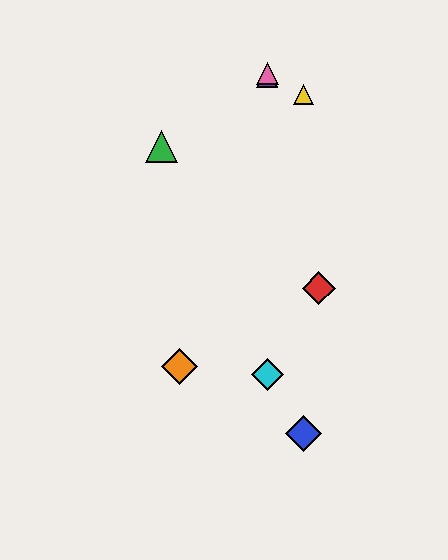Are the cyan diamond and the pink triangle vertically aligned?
Yes, both are at x≈267.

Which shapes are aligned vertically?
The purple triangle, the cyan diamond, the pink triangle are aligned vertically.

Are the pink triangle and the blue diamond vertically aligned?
No, the pink triangle is at x≈267 and the blue diamond is at x≈304.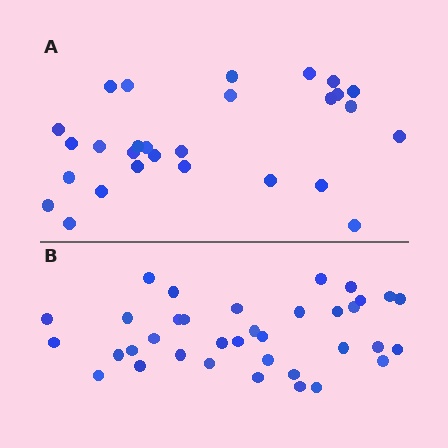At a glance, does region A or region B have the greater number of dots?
Region B (the bottom region) has more dots.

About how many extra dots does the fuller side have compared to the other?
Region B has roughly 8 or so more dots than region A.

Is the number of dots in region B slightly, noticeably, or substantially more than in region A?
Region B has noticeably more, but not dramatically so. The ratio is roughly 1.3 to 1.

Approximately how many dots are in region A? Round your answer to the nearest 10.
About 30 dots. (The exact count is 28, which rounds to 30.)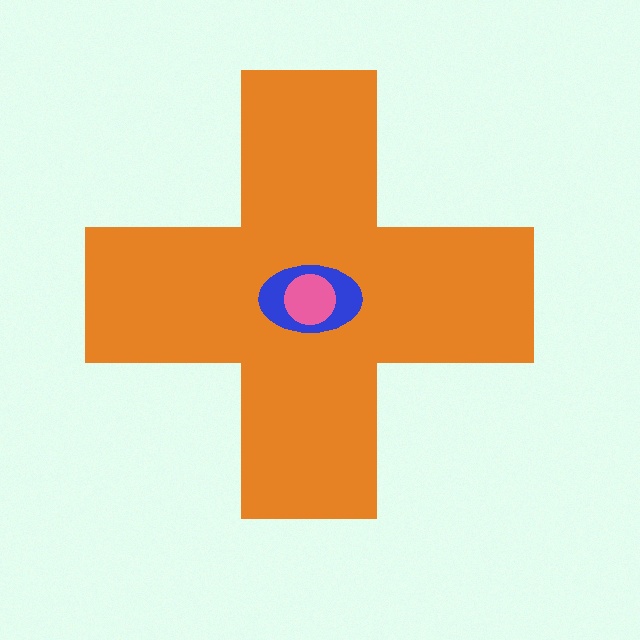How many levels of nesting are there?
3.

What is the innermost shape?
The pink circle.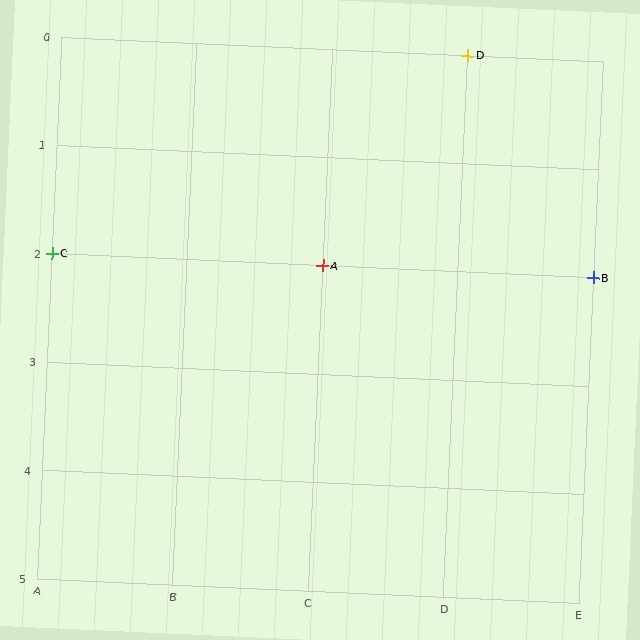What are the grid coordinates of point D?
Point D is at grid coordinates (D, 0).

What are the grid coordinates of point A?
Point A is at grid coordinates (C, 2).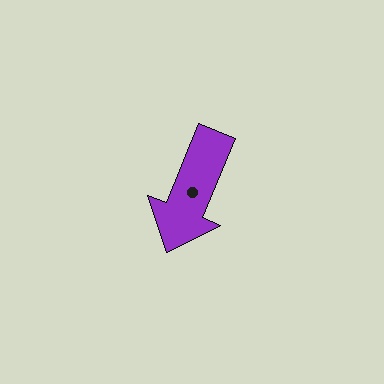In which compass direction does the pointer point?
South.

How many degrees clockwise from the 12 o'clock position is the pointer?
Approximately 202 degrees.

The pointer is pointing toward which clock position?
Roughly 7 o'clock.